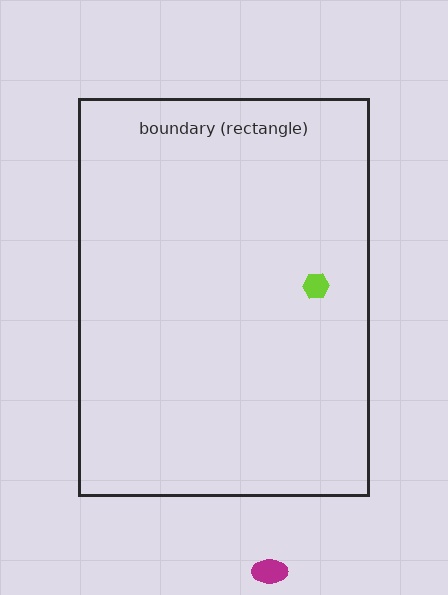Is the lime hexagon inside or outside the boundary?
Inside.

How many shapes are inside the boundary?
1 inside, 1 outside.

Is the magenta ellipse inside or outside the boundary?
Outside.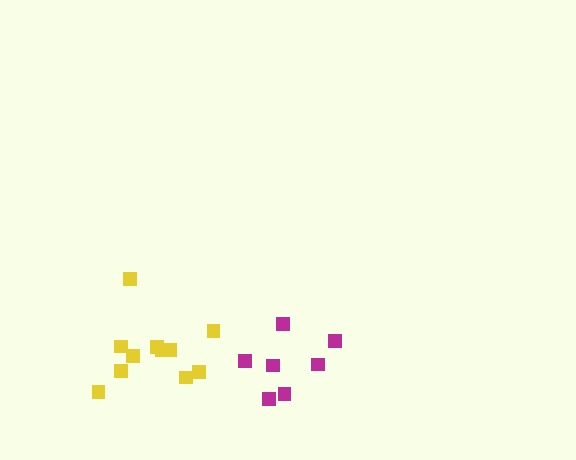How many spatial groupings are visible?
There are 2 spatial groupings.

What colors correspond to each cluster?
The clusters are colored: magenta, yellow.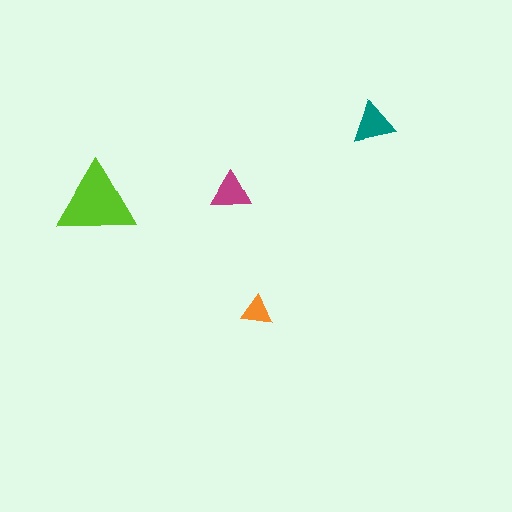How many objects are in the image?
There are 4 objects in the image.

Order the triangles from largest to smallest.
the lime one, the teal one, the magenta one, the orange one.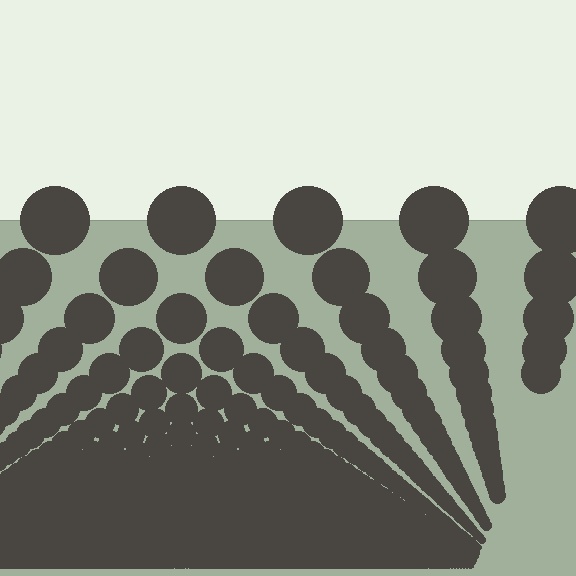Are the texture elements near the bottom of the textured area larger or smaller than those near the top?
Smaller. The gradient is inverted — elements near the bottom are smaller and denser.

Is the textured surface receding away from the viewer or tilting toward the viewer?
The surface appears to tilt toward the viewer. Texture elements get larger and sparser toward the top.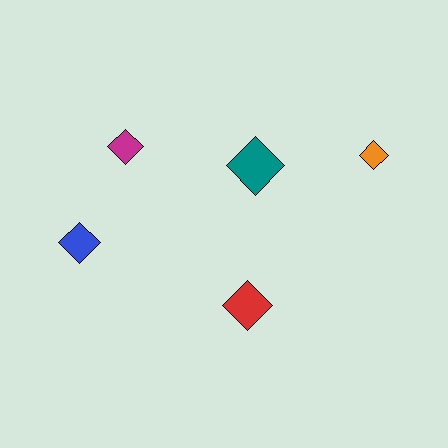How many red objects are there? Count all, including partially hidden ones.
There is 1 red object.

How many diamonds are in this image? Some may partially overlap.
There are 5 diamonds.